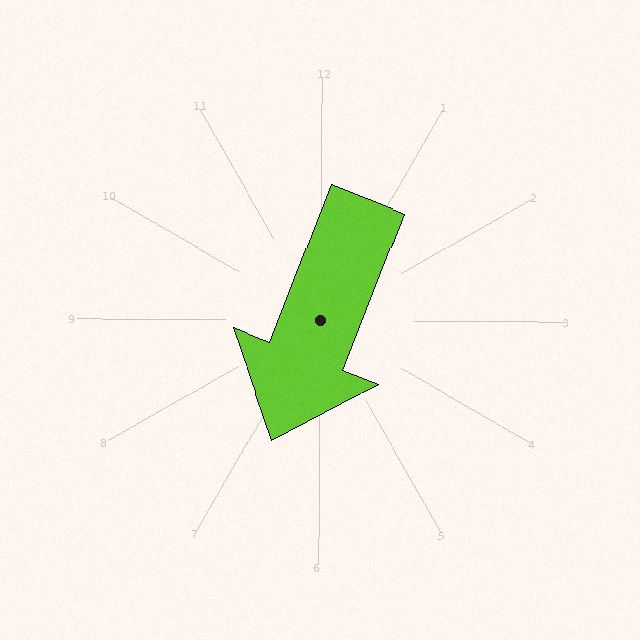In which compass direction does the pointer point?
South.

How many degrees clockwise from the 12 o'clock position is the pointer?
Approximately 201 degrees.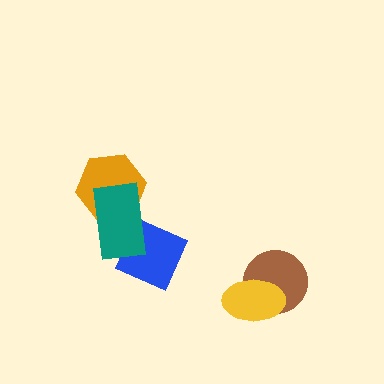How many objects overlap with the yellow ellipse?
1 object overlaps with the yellow ellipse.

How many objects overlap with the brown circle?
1 object overlaps with the brown circle.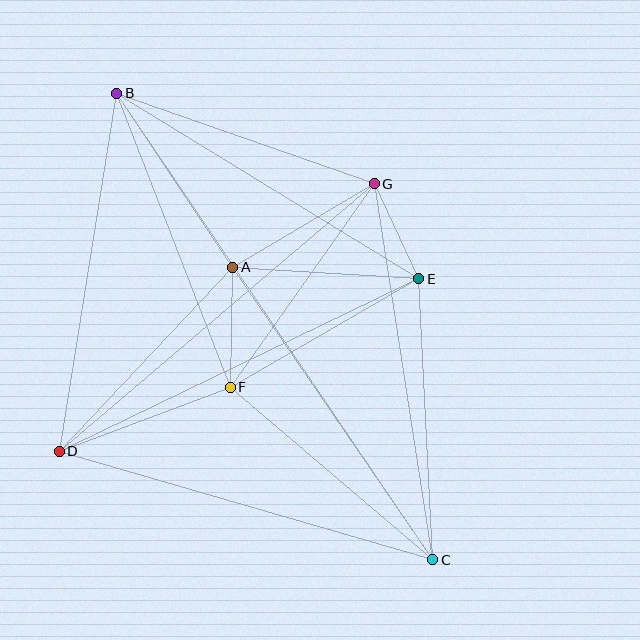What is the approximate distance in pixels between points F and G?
The distance between F and G is approximately 250 pixels.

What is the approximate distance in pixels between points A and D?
The distance between A and D is approximately 253 pixels.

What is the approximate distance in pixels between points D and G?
The distance between D and G is approximately 413 pixels.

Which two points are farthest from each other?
Points B and C are farthest from each other.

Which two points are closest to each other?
Points E and G are closest to each other.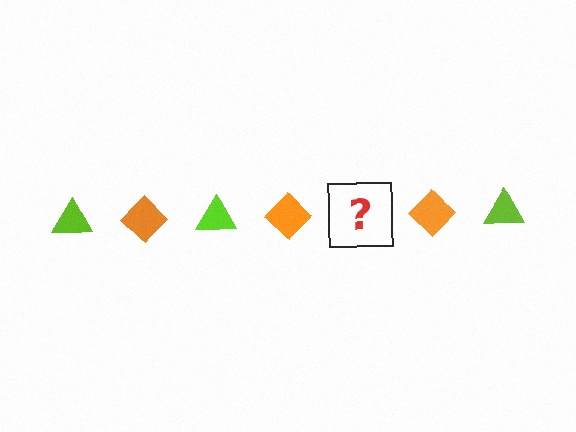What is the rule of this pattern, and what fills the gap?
The rule is that the pattern alternates between lime triangle and orange diamond. The gap should be filled with a lime triangle.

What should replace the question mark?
The question mark should be replaced with a lime triangle.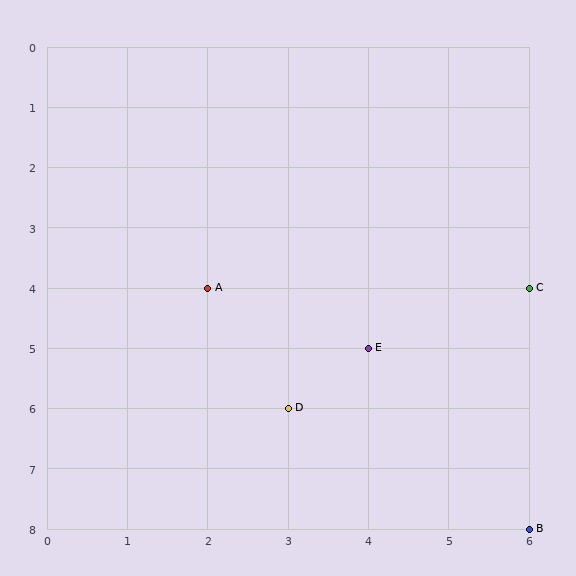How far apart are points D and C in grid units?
Points D and C are 3 columns and 2 rows apart (about 3.6 grid units diagonally).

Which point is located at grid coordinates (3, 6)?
Point D is at (3, 6).